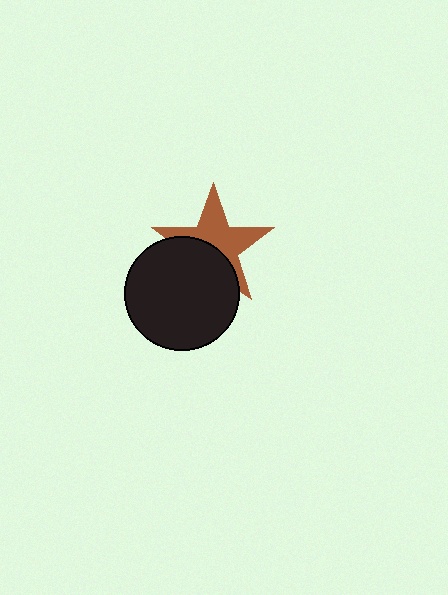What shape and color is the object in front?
The object in front is a black circle.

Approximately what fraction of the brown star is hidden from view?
Roughly 43% of the brown star is hidden behind the black circle.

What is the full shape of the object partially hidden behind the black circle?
The partially hidden object is a brown star.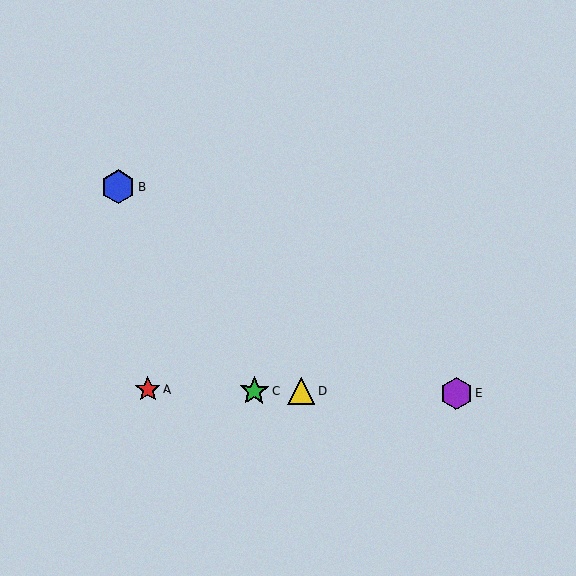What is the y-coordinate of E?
Object E is at y≈393.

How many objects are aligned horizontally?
4 objects (A, C, D, E) are aligned horizontally.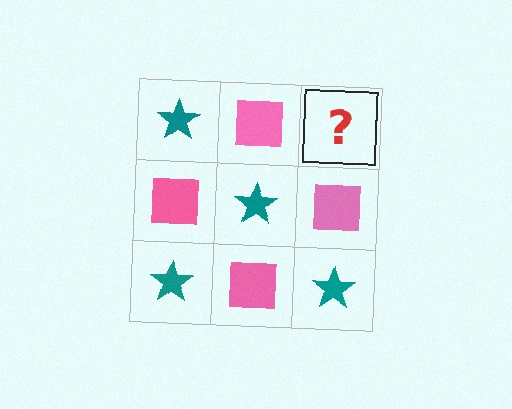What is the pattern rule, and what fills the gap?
The rule is that it alternates teal star and pink square in a checkerboard pattern. The gap should be filled with a teal star.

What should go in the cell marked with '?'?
The missing cell should contain a teal star.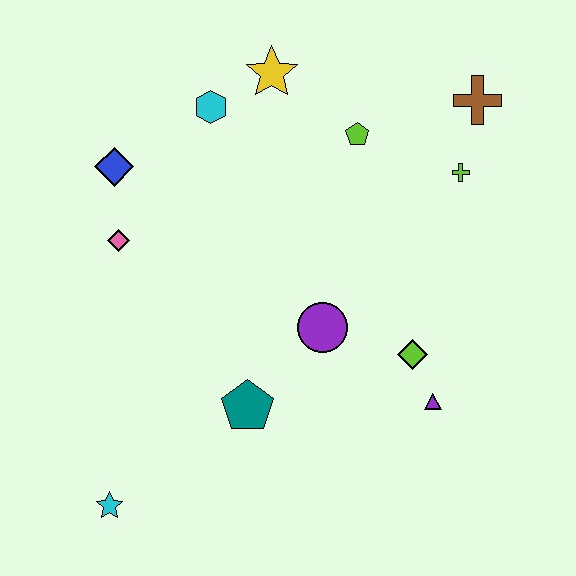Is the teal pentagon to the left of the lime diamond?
Yes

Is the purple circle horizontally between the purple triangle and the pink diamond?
Yes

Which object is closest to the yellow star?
The cyan hexagon is closest to the yellow star.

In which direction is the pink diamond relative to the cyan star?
The pink diamond is above the cyan star.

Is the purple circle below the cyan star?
No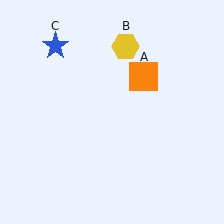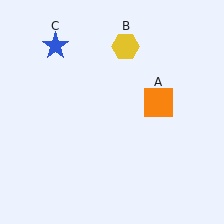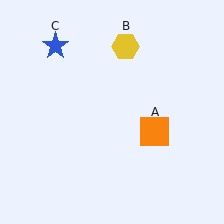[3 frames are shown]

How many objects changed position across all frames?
1 object changed position: orange square (object A).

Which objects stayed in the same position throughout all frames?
Yellow hexagon (object B) and blue star (object C) remained stationary.